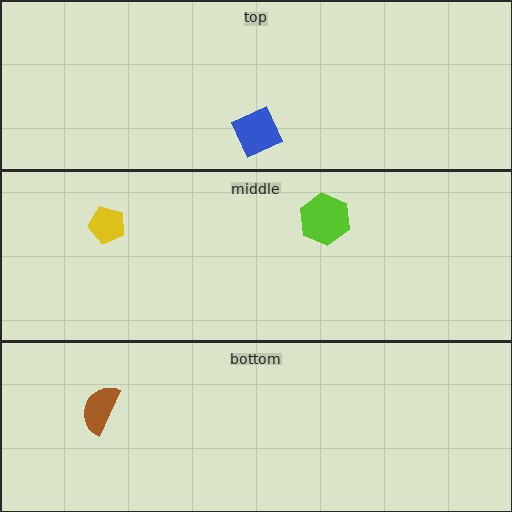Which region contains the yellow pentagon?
The middle region.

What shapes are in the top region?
The blue diamond.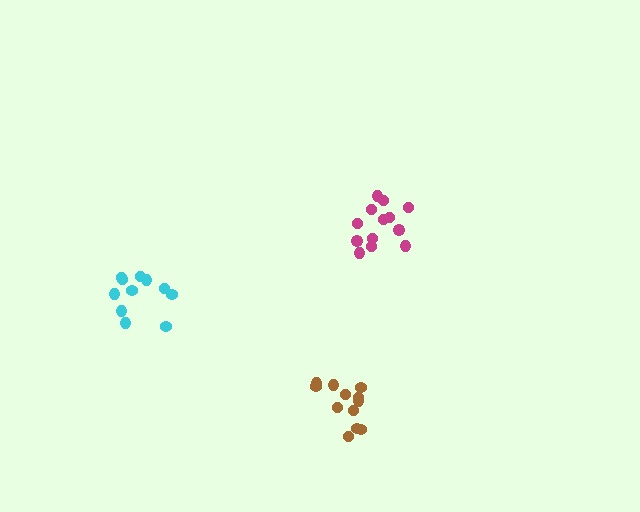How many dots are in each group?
Group 1: 11 dots, Group 2: 13 dots, Group 3: 12 dots (36 total).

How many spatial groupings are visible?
There are 3 spatial groupings.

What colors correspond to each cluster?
The clusters are colored: cyan, magenta, brown.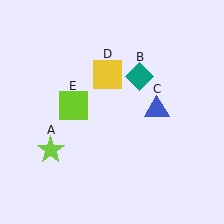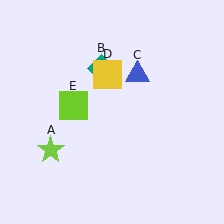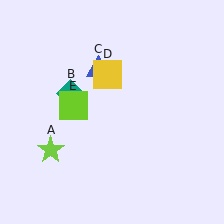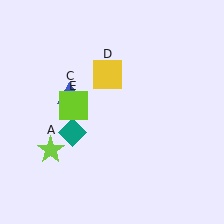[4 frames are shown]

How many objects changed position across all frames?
2 objects changed position: teal diamond (object B), blue triangle (object C).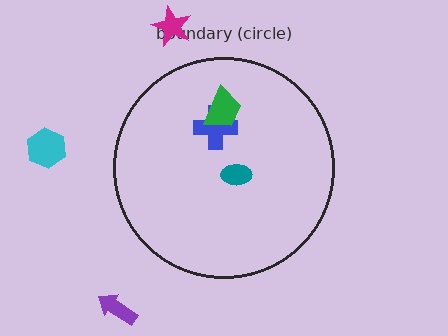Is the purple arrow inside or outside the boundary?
Outside.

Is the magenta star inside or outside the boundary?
Outside.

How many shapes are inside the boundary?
3 inside, 3 outside.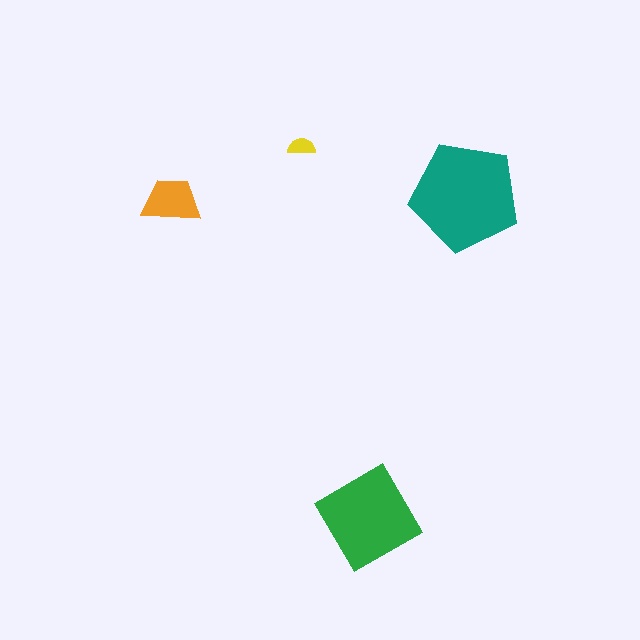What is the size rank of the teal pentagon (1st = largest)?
1st.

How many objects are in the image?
There are 4 objects in the image.